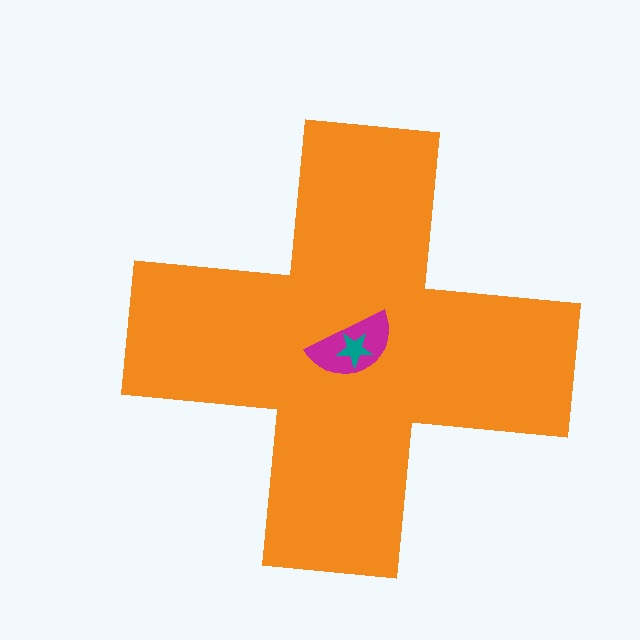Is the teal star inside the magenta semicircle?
Yes.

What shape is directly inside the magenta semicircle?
The teal star.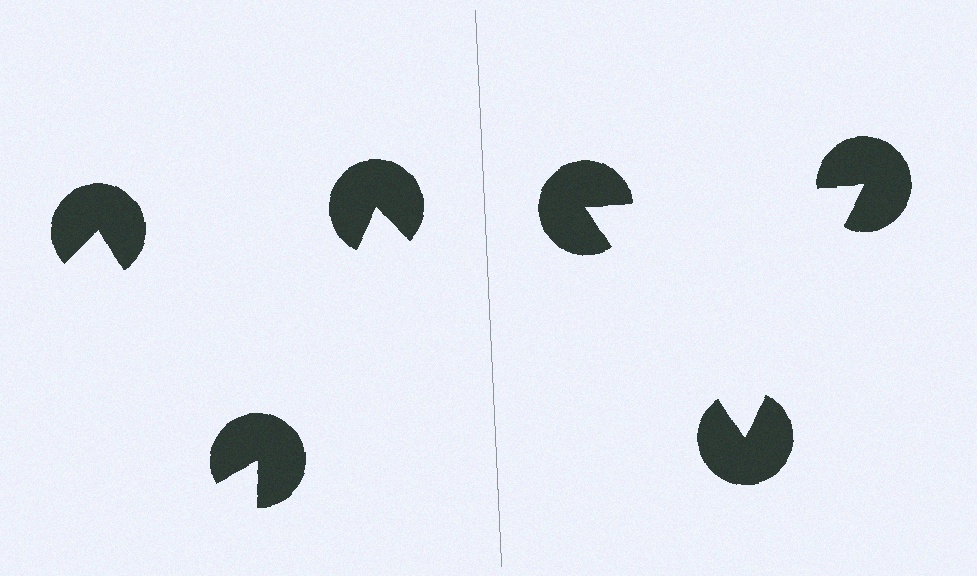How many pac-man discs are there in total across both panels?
6 — 3 on each side.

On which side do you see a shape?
An illusory triangle appears on the right side. On the left side the wedge cuts are rotated, so no coherent shape forms.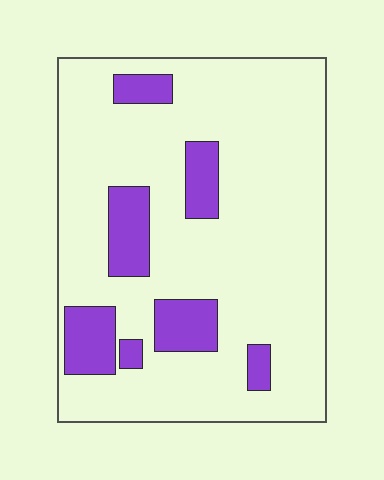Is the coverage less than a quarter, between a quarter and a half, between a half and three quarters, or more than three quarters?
Less than a quarter.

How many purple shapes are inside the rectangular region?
7.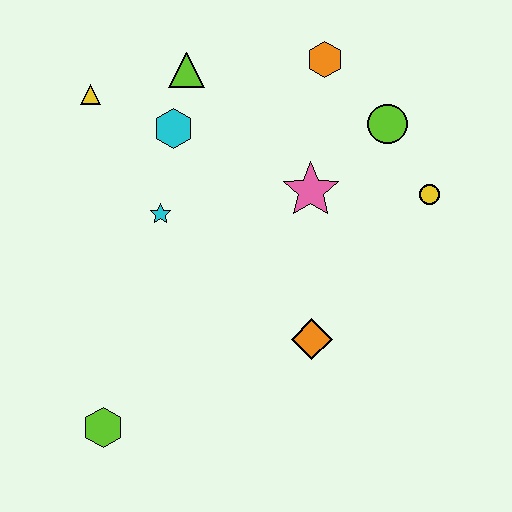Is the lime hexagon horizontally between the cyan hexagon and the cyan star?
No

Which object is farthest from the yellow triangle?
The yellow circle is farthest from the yellow triangle.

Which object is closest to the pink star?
The lime circle is closest to the pink star.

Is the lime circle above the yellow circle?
Yes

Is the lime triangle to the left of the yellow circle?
Yes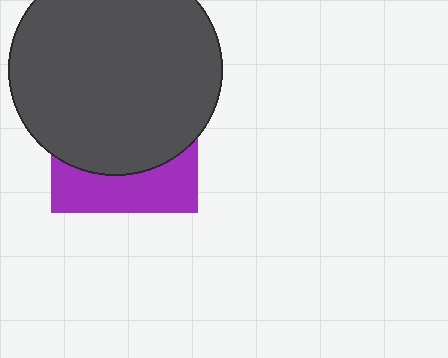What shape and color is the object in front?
The object in front is a dark gray circle.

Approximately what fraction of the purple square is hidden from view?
Roughly 68% of the purple square is hidden behind the dark gray circle.